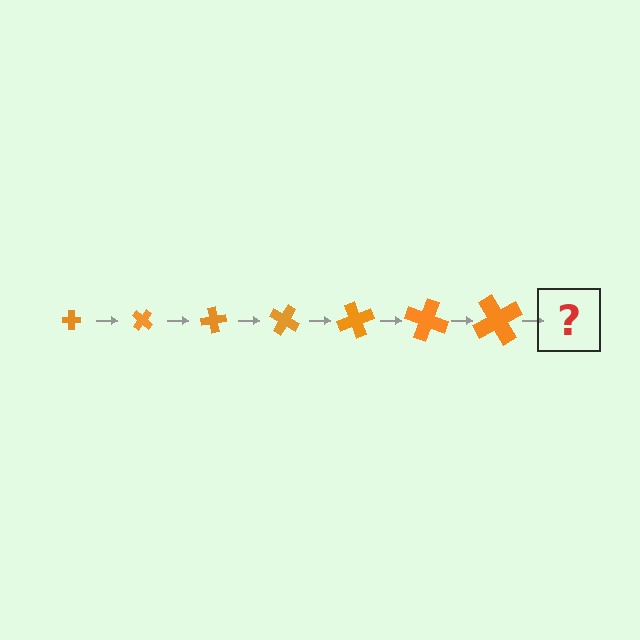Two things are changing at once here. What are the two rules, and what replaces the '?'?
The two rules are that the cross grows larger each step and it rotates 40 degrees each step. The '?' should be a cross, larger than the previous one and rotated 280 degrees from the start.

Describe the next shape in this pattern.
It should be a cross, larger than the previous one and rotated 280 degrees from the start.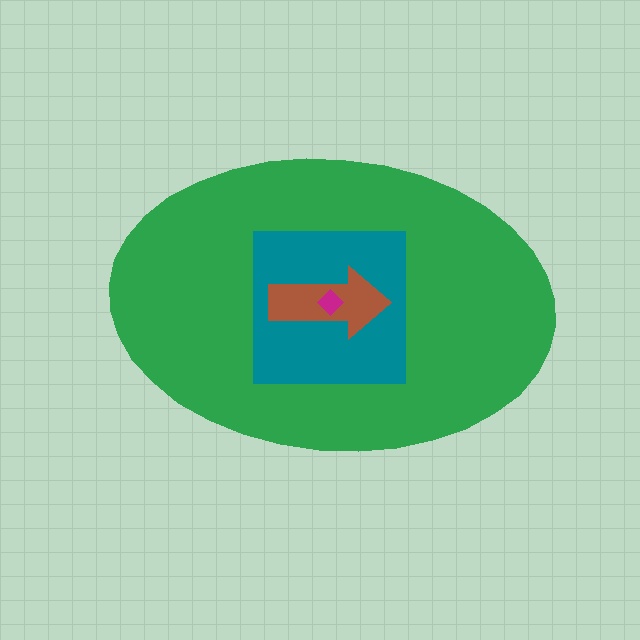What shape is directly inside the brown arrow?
The magenta diamond.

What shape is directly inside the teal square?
The brown arrow.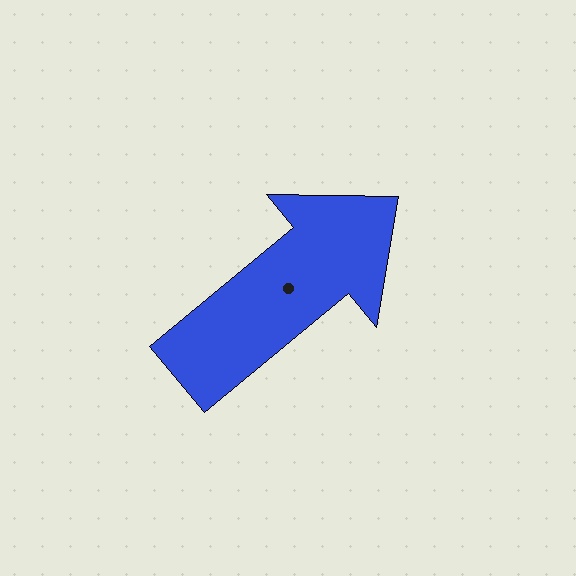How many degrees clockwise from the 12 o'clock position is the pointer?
Approximately 51 degrees.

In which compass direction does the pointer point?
Northeast.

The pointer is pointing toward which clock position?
Roughly 2 o'clock.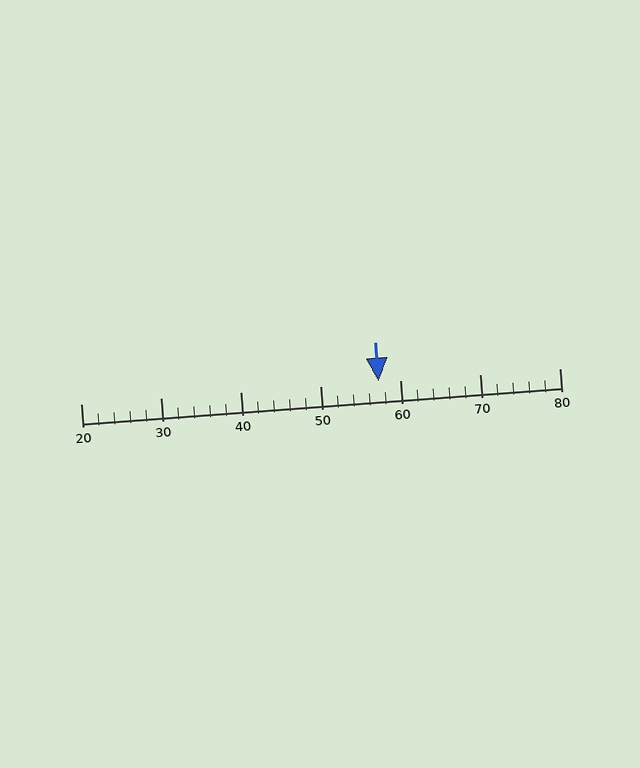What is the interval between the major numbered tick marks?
The major tick marks are spaced 10 units apart.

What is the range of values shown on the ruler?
The ruler shows values from 20 to 80.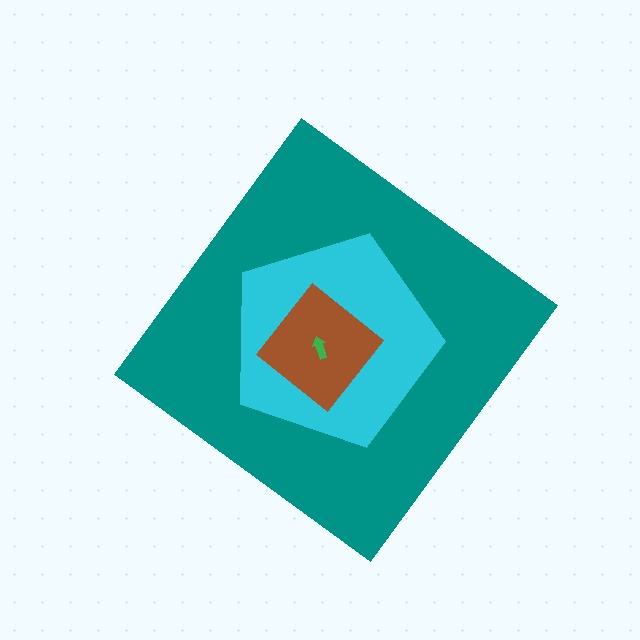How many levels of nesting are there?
4.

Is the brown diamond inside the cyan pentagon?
Yes.